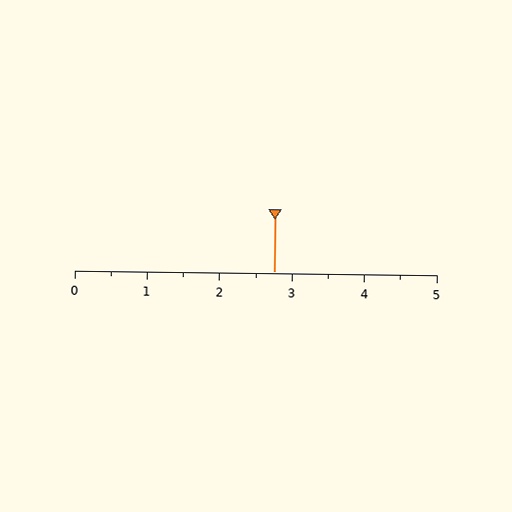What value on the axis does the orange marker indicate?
The marker indicates approximately 2.8.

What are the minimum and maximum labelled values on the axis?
The axis runs from 0 to 5.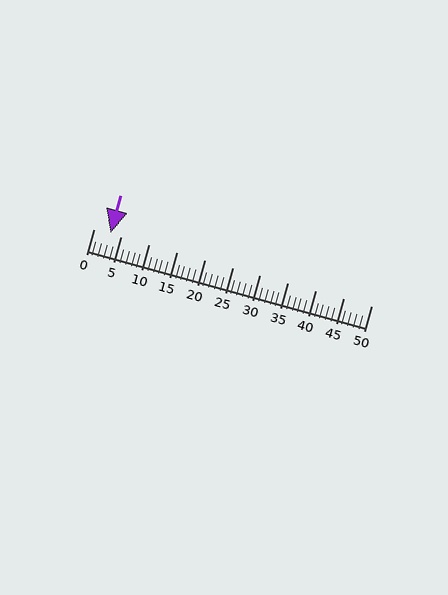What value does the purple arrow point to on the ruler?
The purple arrow points to approximately 3.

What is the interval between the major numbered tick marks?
The major tick marks are spaced 5 units apart.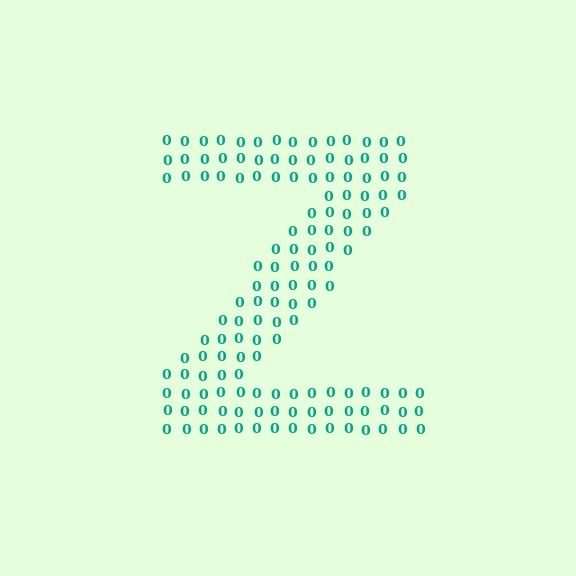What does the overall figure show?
The overall figure shows the letter Z.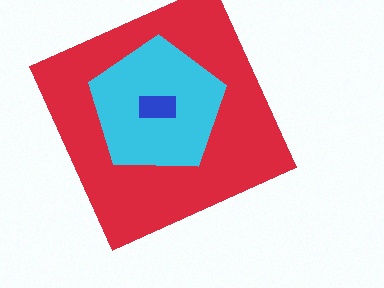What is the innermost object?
The blue rectangle.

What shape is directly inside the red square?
The cyan pentagon.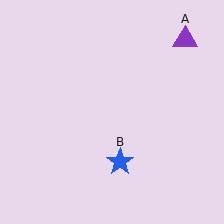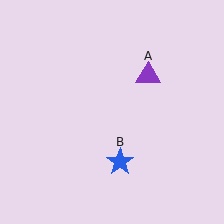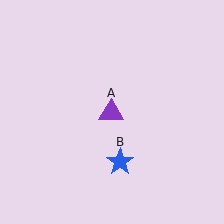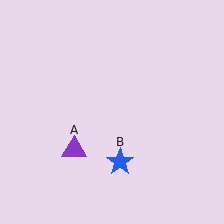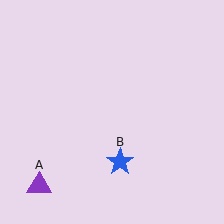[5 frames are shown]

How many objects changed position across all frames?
1 object changed position: purple triangle (object A).